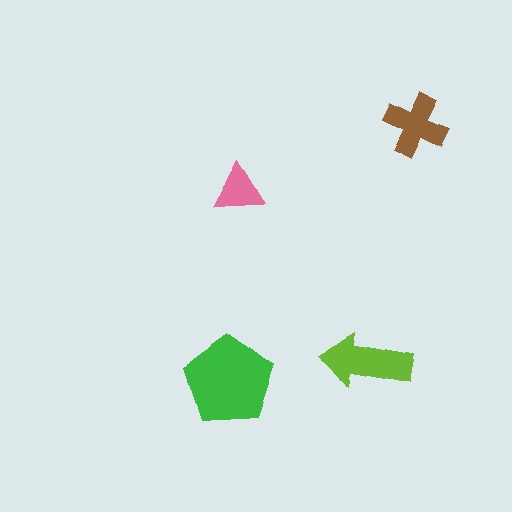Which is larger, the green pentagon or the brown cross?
The green pentagon.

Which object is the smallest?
The pink triangle.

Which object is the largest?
The green pentagon.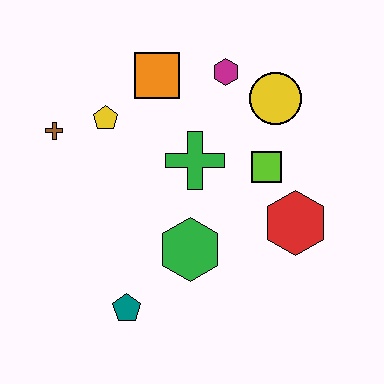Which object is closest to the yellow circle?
The magenta hexagon is closest to the yellow circle.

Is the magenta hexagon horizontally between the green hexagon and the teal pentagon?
No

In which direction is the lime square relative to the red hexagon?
The lime square is above the red hexagon.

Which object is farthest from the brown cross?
The red hexagon is farthest from the brown cross.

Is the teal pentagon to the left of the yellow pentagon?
No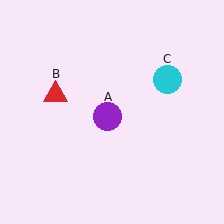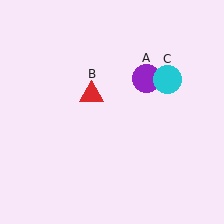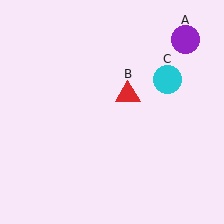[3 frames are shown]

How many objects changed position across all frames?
2 objects changed position: purple circle (object A), red triangle (object B).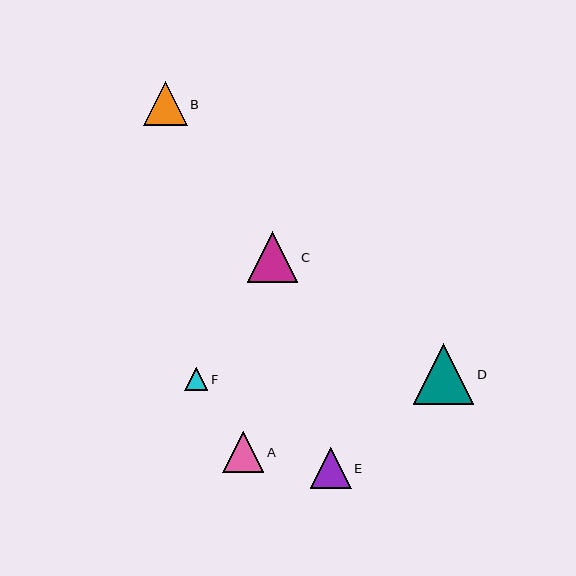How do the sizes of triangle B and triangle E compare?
Triangle B and triangle E are approximately the same size.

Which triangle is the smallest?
Triangle F is the smallest with a size of approximately 23 pixels.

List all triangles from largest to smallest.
From largest to smallest: D, C, B, A, E, F.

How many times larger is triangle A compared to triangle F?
Triangle A is approximately 1.8 times the size of triangle F.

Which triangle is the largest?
Triangle D is the largest with a size of approximately 60 pixels.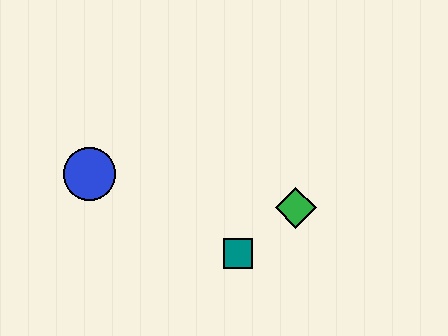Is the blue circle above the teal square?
Yes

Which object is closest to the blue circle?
The teal square is closest to the blue circle.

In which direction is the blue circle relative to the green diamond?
The blue circle is to the left of the green diamond.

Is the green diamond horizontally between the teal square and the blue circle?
No